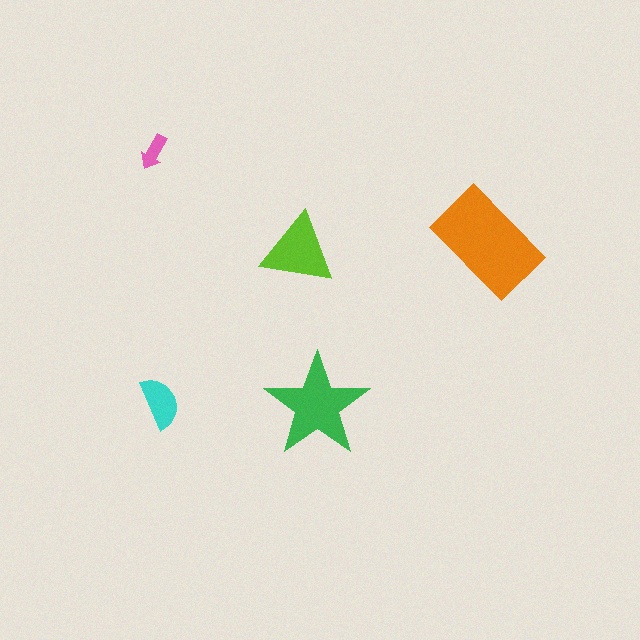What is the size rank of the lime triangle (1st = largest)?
3rd.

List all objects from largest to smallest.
The orange rectangle, the green star, the lime triangle, the cyan semicircle, the pink arrow.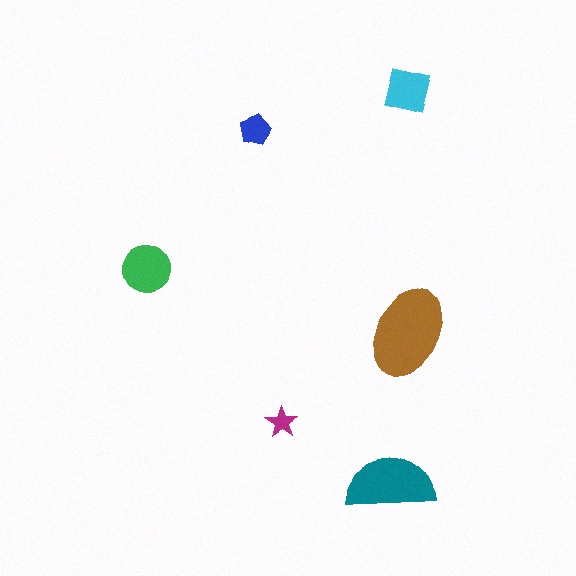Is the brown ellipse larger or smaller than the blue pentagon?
Larger.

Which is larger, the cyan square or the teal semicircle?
The teal semicircle.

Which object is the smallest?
The magenta star.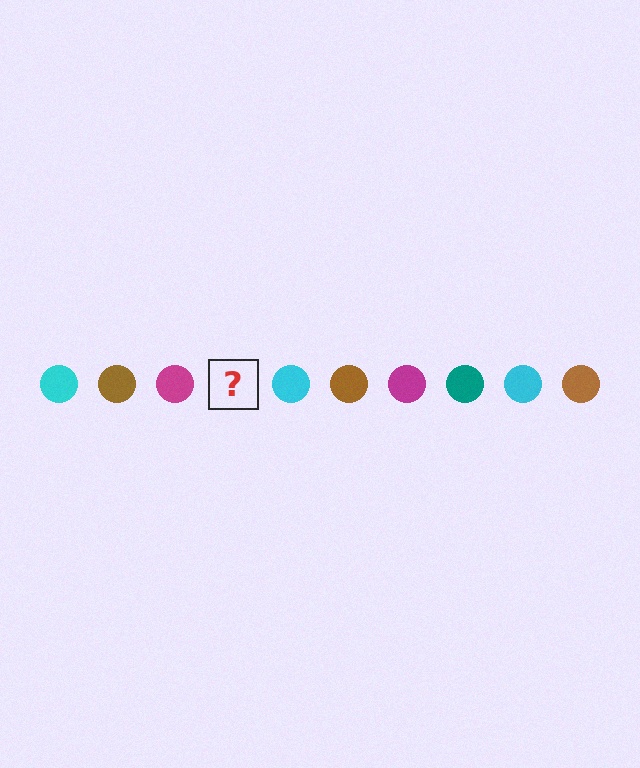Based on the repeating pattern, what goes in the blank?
The blank should be a teal circle.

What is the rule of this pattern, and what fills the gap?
The rule is that the pattern cycles through cyan, brown, magenta, teal circles. The gap should be filled with a teal circle.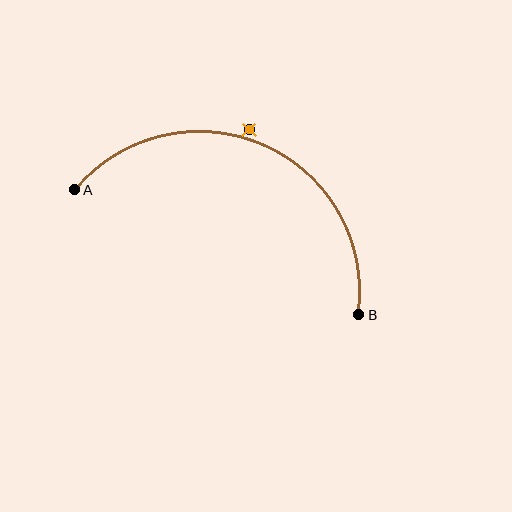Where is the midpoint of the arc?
The arc midpoint is the point on the curve farthest from the straight line joining A and B. It sits above that line.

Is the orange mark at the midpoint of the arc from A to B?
No — the orange mark does not lie on the arc at all. It sits slightly outside the curve.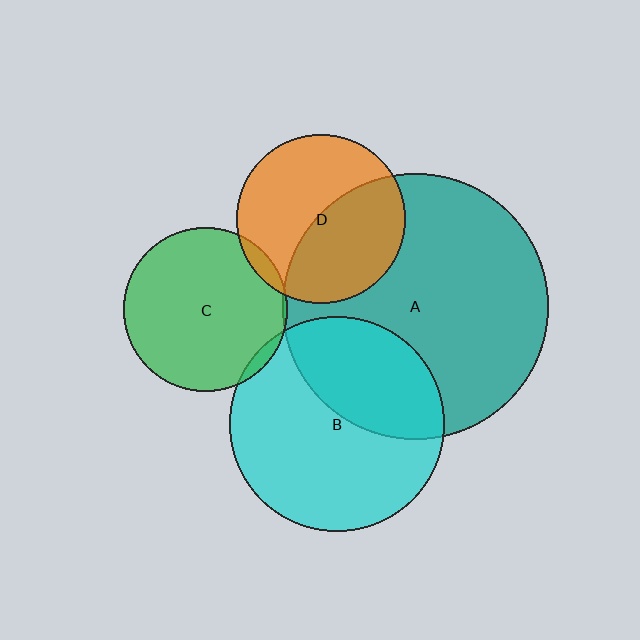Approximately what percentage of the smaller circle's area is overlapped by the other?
Approximately 5%.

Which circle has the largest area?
Circle A (teal).